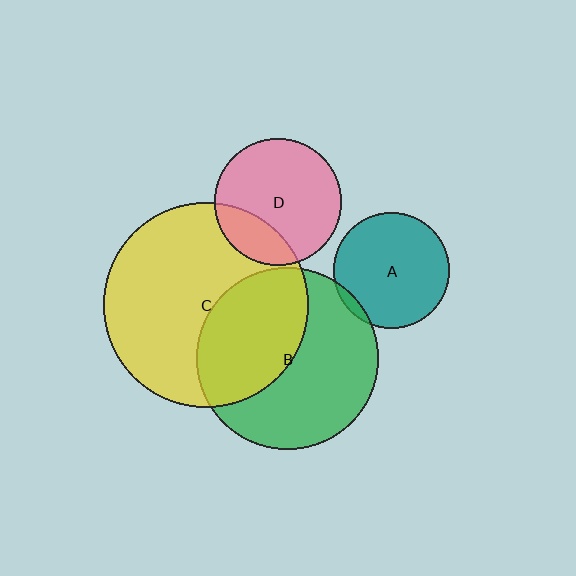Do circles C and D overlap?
Yes.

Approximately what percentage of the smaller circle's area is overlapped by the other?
Approximately 25%.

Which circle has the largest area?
Circle C (yellow).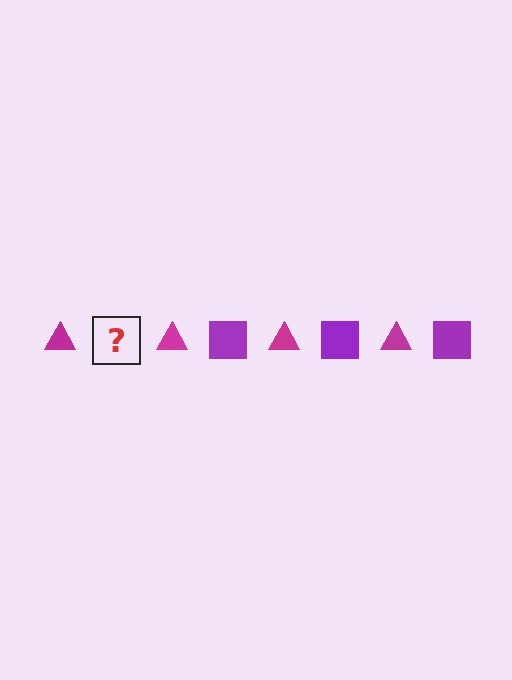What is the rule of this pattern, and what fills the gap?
The rule is that the pattern alternates between magenta triangle and purple square. The gap should be filled with a purple square.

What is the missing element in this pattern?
The missing element is a purple square.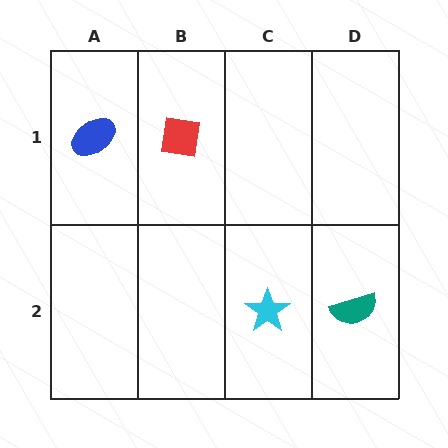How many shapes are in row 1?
2 shapes.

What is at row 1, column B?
A red square.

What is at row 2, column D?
A teal semicircle.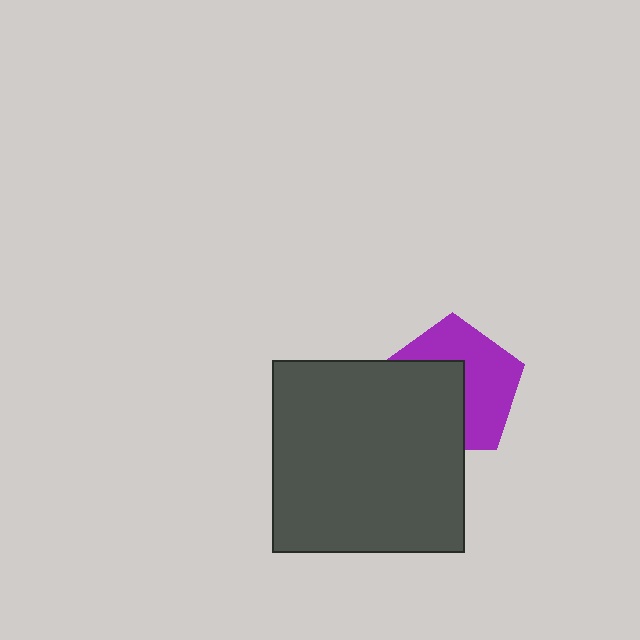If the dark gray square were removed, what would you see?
You would see the complete purple pentagon.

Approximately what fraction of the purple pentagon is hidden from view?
Roughly 47% of the purple pentagon is hidden behind the dark gray square.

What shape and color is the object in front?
The object in front is a dark gray square.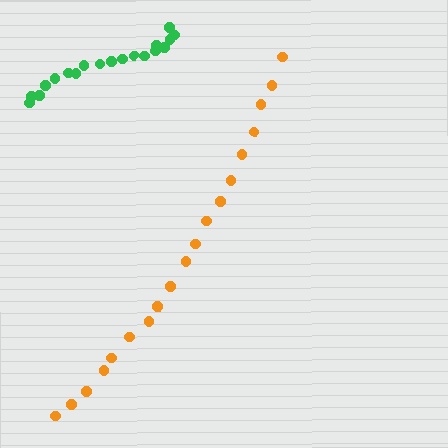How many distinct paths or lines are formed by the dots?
There are 2 distinct paths.